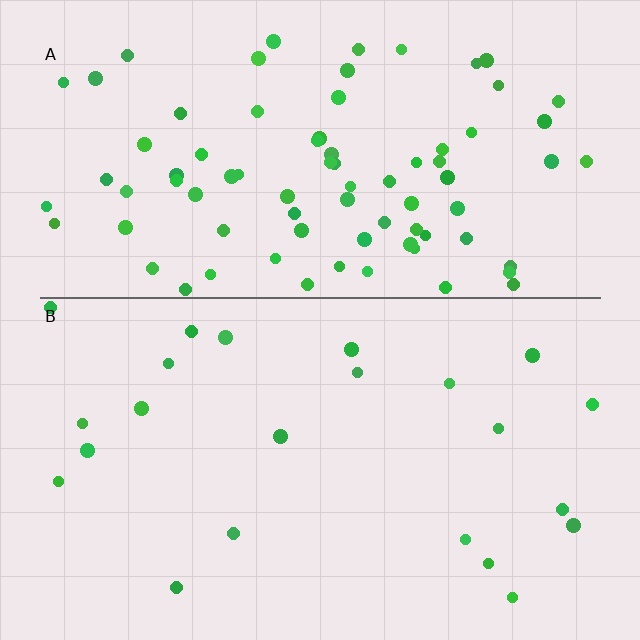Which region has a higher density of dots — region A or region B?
A (the top).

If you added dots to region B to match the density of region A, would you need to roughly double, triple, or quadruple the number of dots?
Approximately quadruple.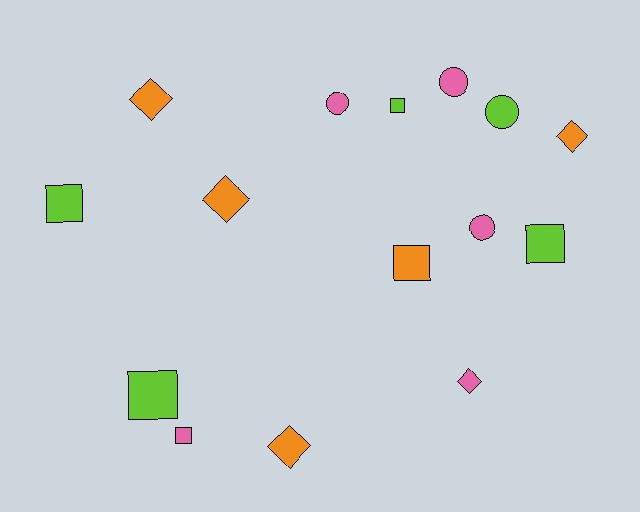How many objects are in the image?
There are 15 objects.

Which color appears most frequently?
Pink, with 5 objects.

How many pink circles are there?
There are 3 pink circles.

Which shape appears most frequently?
Square, with 6 objects.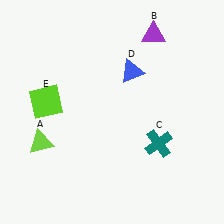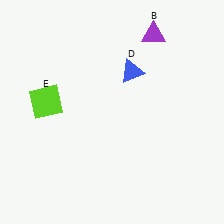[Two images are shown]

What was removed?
The lime triangle (A), the teal cross (C) were removed in Image 2.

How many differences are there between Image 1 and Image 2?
There are 2 differences between the two images.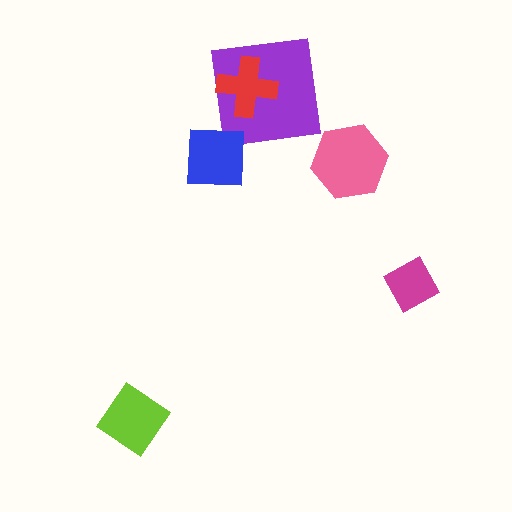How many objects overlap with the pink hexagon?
0 objects overlap with the pink hexagon.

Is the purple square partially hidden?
Yes, it is partially covered by another shape.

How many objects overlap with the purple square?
1 object overlaps with the purple square.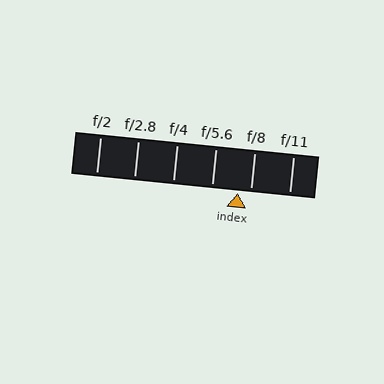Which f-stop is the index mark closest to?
The index mark is closest to f/8.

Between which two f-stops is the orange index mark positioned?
The index mark is between f/5.6 and f/8.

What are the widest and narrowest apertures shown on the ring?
The widest aperture shown is f/2 and the narrowest is f/11.